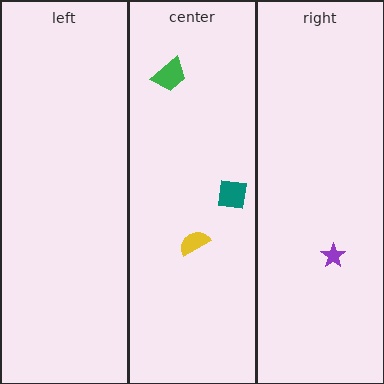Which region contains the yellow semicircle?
The center region.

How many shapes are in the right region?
1.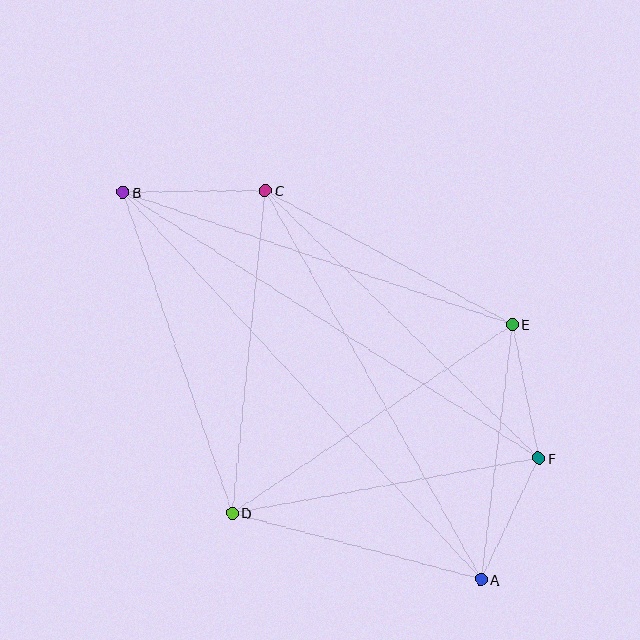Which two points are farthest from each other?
Points A and B are farthest from each other.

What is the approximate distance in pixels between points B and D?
The distance between B and D is approximately 339 pixels.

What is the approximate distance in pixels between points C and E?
The distance between C and E is approximately 281 pixels.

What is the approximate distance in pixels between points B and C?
The distance between B and C is approximately 143 pixels.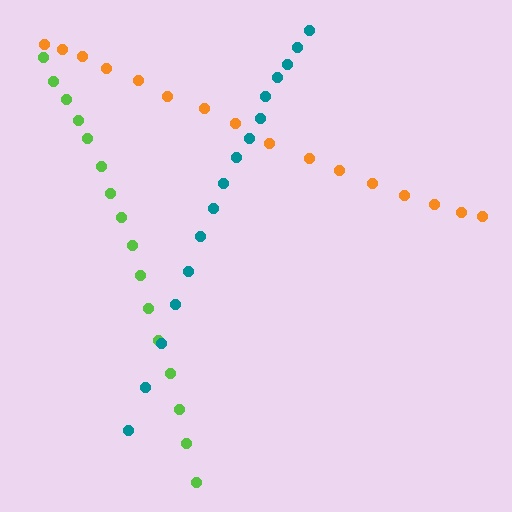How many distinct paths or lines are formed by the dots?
There are 3 distinct paths.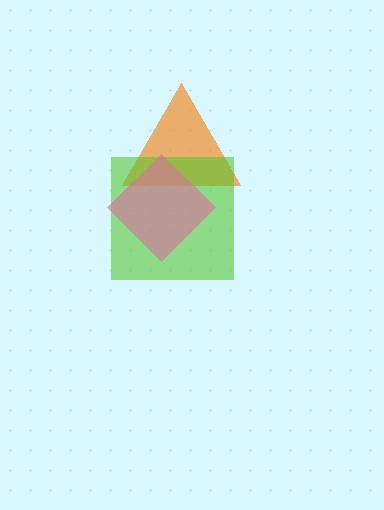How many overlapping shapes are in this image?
There are 3 overlapping shapes in the image.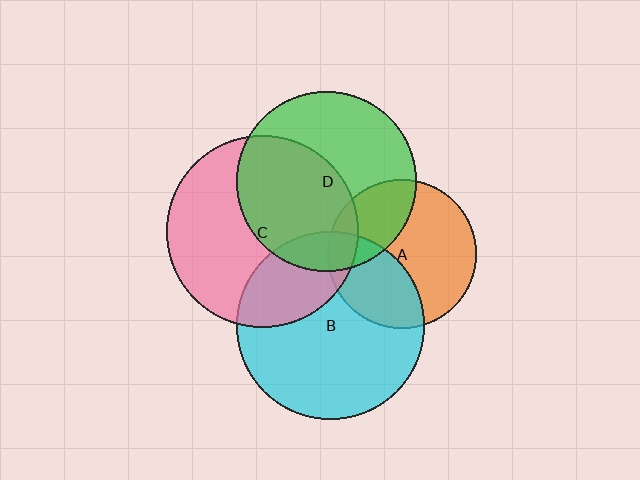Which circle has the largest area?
Circle C (pink).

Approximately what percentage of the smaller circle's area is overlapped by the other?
Approximately 30%.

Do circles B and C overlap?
Yes.